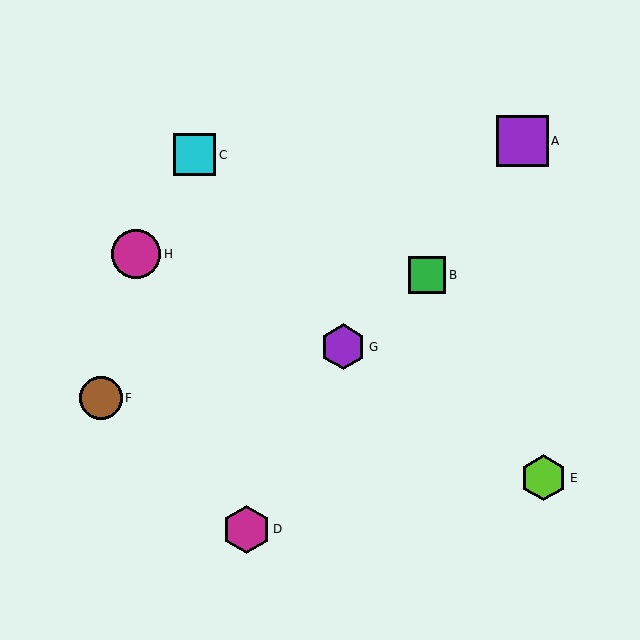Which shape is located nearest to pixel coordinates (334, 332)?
The purple hexagon (labeled G) at (343, 347) is nearest to that location.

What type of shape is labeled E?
Shape E is a lime hexagon.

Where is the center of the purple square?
The center of the purple square is at (523, 141).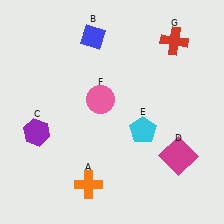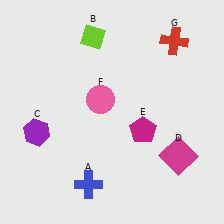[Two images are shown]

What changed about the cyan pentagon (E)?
In Image 1, E is cyan. In Image 2, it changed to magenta.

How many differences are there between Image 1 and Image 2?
There are 3 differences between the two images.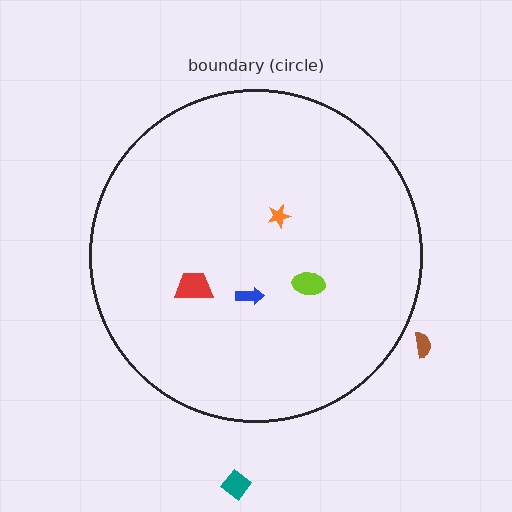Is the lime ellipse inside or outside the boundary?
Inside.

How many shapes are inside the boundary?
4 inside, 2 outside.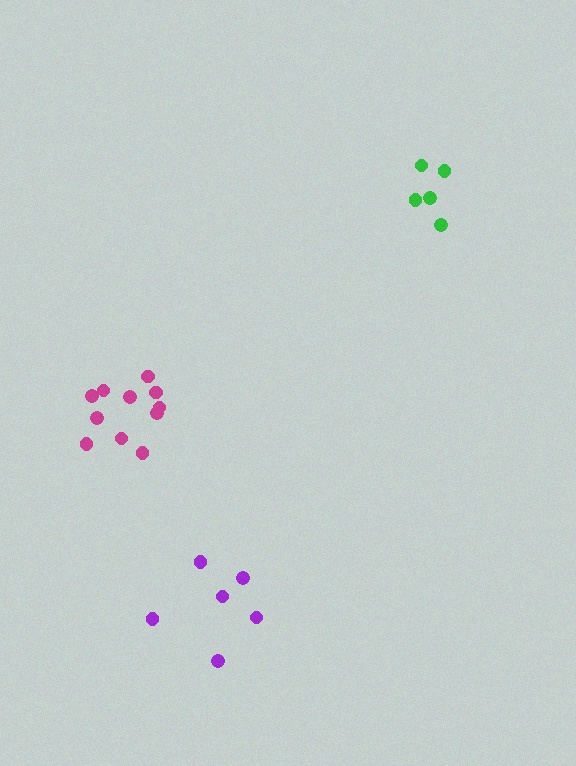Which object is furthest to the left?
The magenta cluster is leftmost.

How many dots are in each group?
Group 1: 5 dots, Group 2: 6 dots, Group 3: 11 dots (22 total).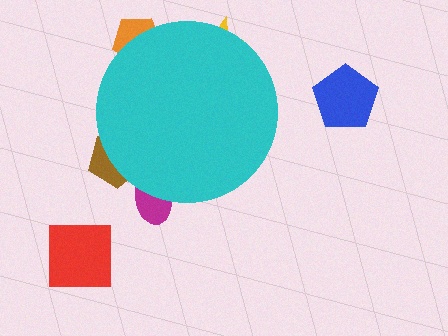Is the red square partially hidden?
No, the red square is fully visible.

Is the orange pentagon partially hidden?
Yes, the orange pentagon is partially hidden behind the cyan circle.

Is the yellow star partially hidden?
Yes, the yellow star is partially hidden behind the cyan circle.